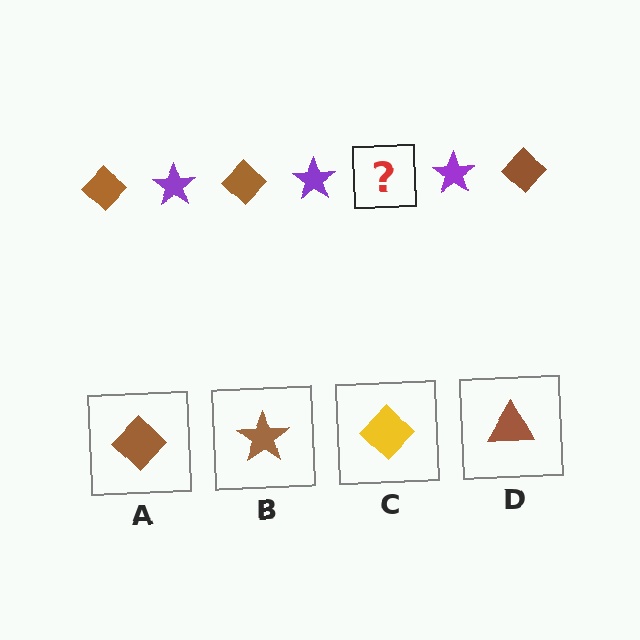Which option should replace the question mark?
Option A.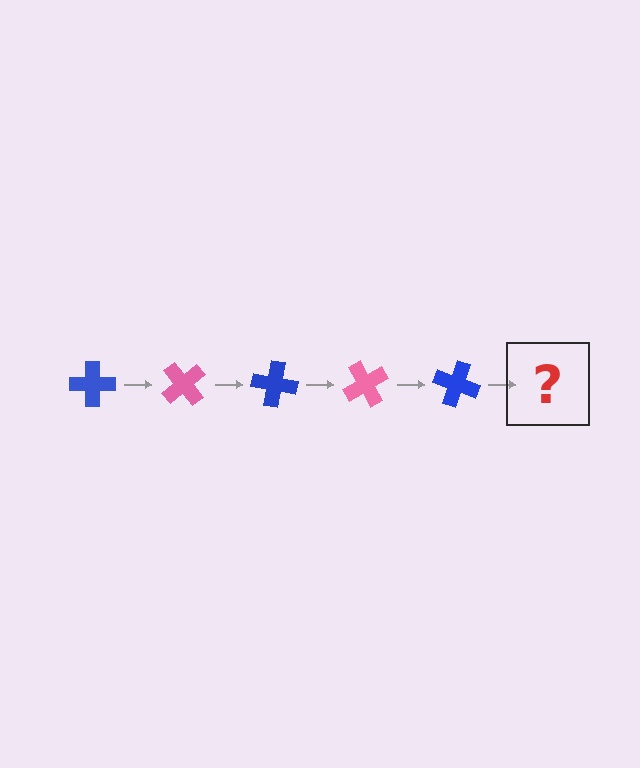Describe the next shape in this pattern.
It should be a pink cross, rotated 250 degrees from the start.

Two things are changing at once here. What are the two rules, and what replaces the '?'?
The two rules are that it rotates 50 degrees each step and the color cycles through blue and pink. The '?' should be a pink cross, rotated 250 degrees from the start.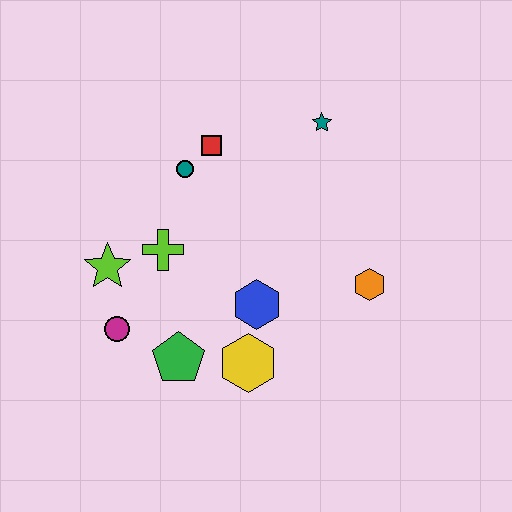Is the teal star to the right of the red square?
Yes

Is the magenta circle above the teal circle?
No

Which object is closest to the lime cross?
The lime star is closest to the lime cross.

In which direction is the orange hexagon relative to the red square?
The orange hexagon is to the right of the red square.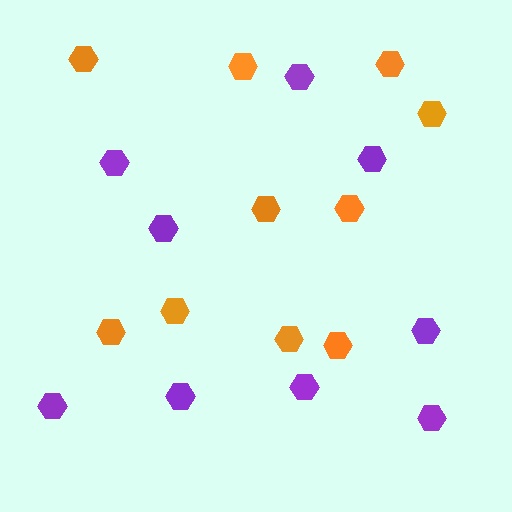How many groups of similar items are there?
There are 2 groups: one group of purple hexagons (9) and one group of orange hexagons (10).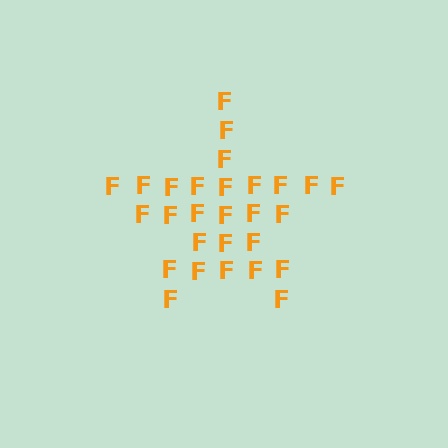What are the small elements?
The small elements are letter F's.